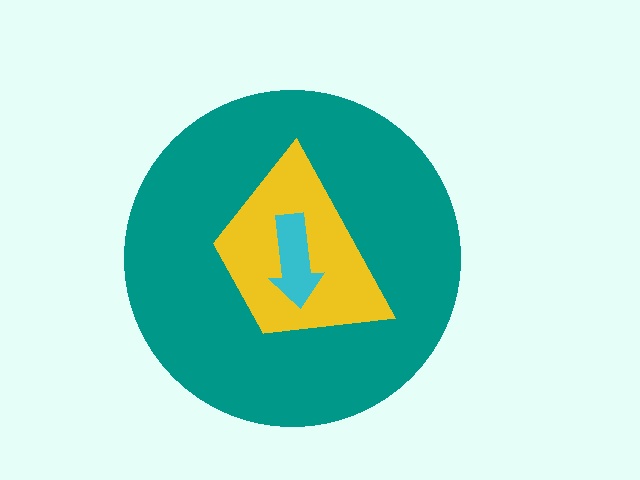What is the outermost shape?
The teal circle.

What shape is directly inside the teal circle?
The yellow trapezoid.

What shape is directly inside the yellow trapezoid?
The cyan arrow.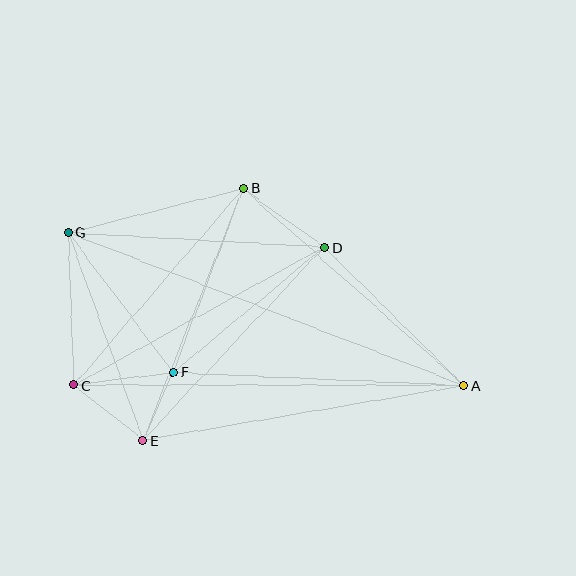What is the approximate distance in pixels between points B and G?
The distance between B and G is approximately 181 pixels.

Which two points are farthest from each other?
Points A and G are farthest from each other.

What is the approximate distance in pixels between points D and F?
The distance between D and F is approximately 196 pixels.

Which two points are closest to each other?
Points E and F are closest to each other.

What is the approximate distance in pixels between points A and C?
The distance between A and C is approximately 390 pixels.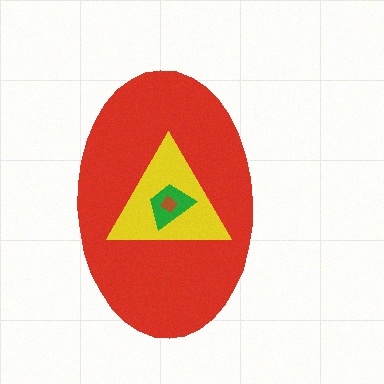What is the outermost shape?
The red ellipse.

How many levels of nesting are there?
4.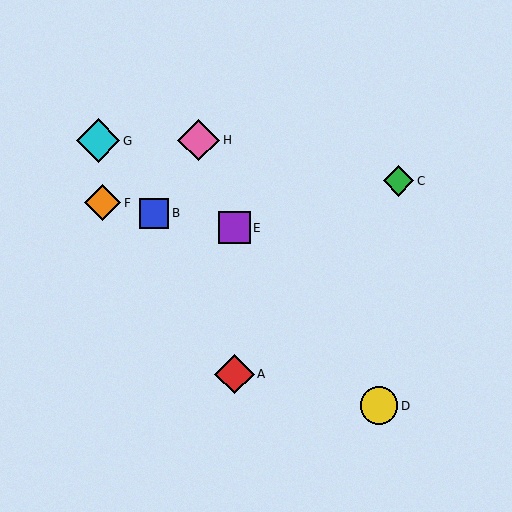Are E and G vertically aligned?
No, E is at x≈234 and G is at x≈98.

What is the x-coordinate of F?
Object F is at x≈102.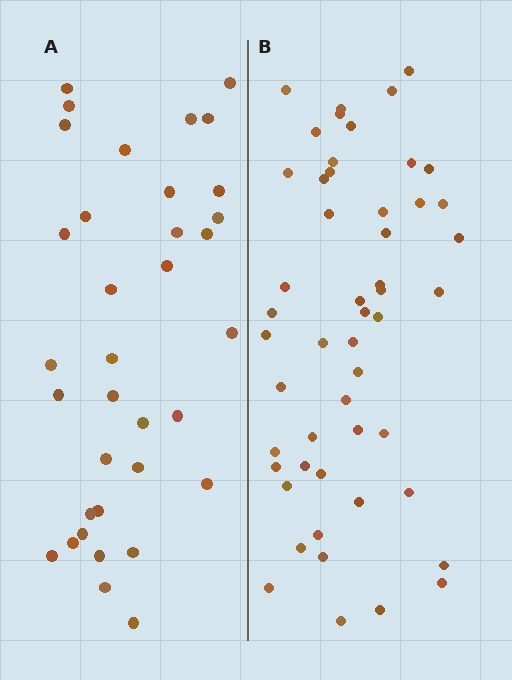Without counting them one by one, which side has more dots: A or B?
Region B (the right region) has more dots.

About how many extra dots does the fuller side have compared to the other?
Region B has approximately 15 more dots than region A.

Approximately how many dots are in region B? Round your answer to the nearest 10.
About 50 dots. (The exact count is 51, which rounds to 50.)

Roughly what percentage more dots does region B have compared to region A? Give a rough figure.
About 45% more.